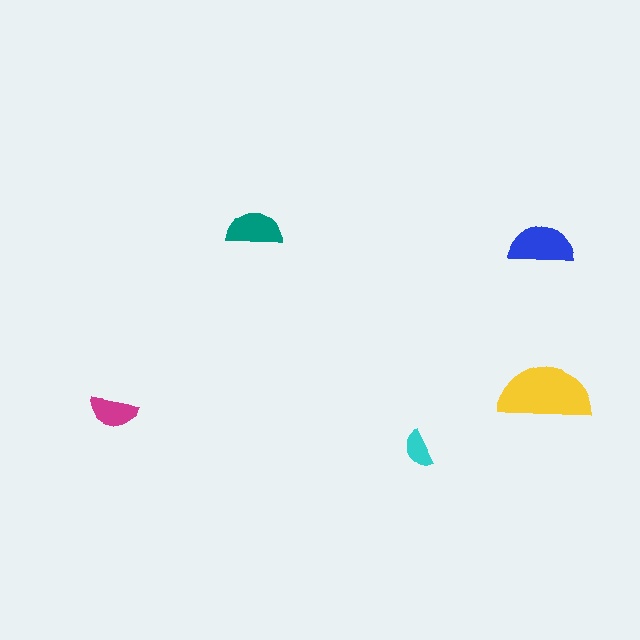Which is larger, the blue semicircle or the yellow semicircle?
The yellow one.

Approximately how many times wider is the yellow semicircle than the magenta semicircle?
About 2 times wider.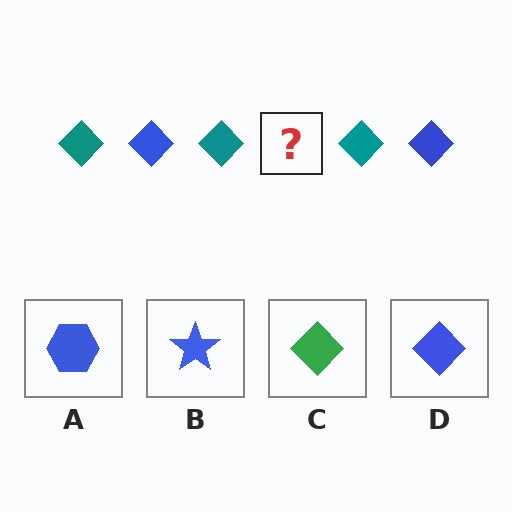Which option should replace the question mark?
Option D.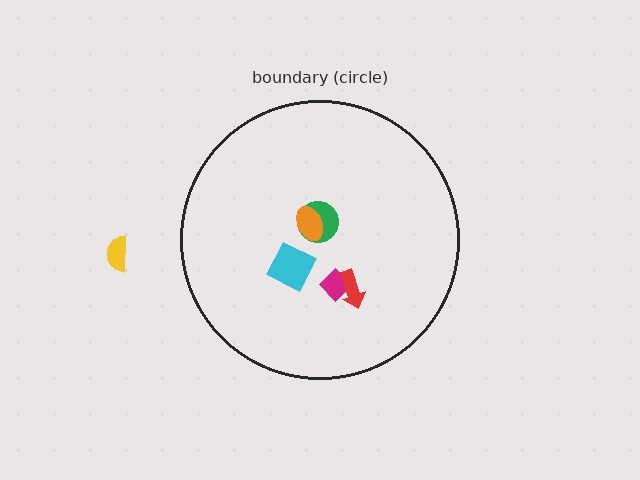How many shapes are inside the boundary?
5 inside, 1 outside.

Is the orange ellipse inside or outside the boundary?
Inside.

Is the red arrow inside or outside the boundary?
Inside.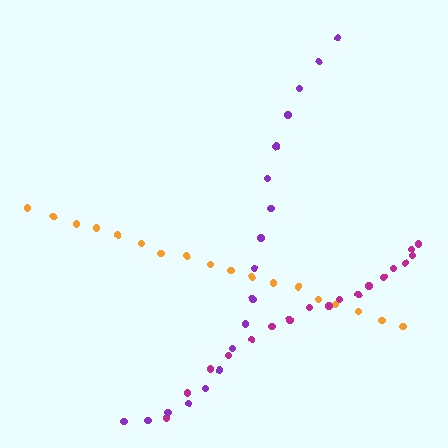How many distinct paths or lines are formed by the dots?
There are 3 distinct paths.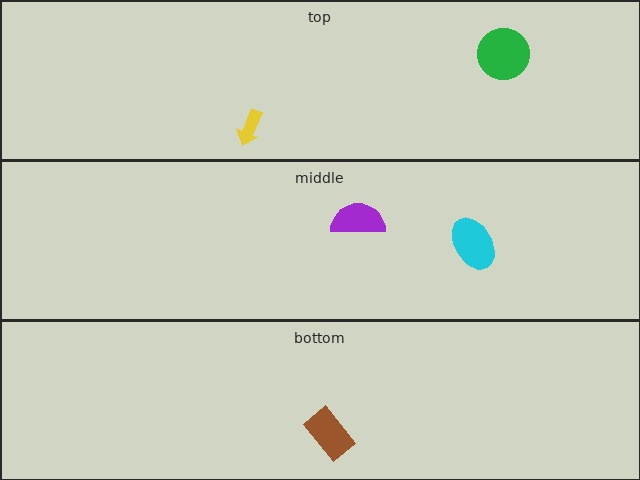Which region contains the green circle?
The top region.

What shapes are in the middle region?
The cyan ellipse, the purple semicircle.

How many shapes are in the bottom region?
1.